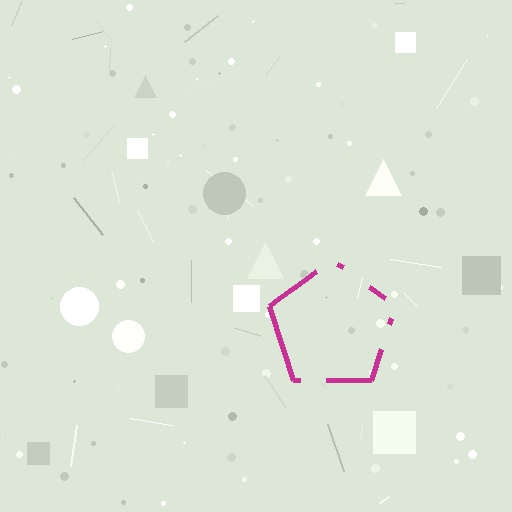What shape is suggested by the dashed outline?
The dashed outline suggests a pentagon.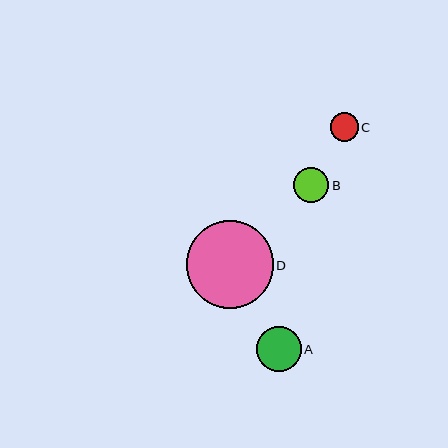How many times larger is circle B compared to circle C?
Circle B is approximately 1.2 times the size of circle C.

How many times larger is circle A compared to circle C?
Circle A is approximately 1.6 times the size of circle C.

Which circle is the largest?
Circle D is the largest with a size of approximately 87 pixels.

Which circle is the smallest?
Circle C is the smallest with a size of approximately 28 pixels.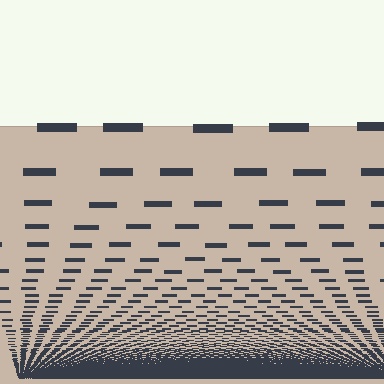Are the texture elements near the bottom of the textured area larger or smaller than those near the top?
Smaller. The gradient is inverted — elements near the bottom are smaller and denser.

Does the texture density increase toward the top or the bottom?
Density increases toward the bottom.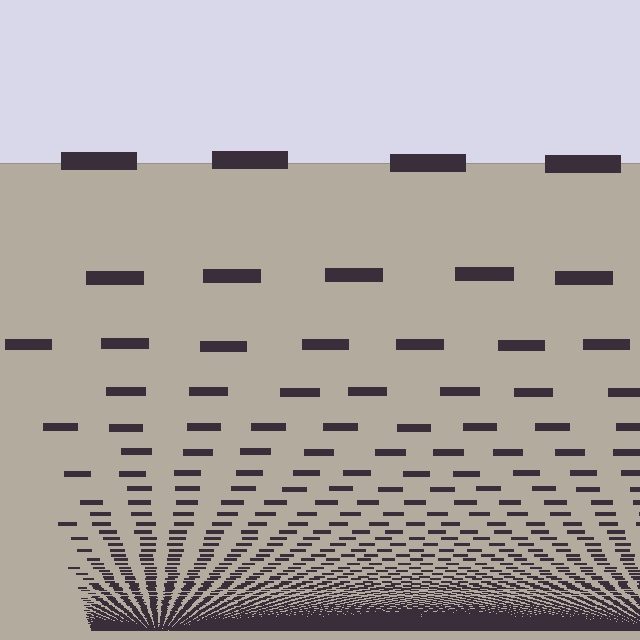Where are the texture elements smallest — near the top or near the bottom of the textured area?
Near the bottom.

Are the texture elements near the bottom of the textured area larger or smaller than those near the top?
Smaller. The gradient is inverted — elements near the bottom are smaller and denser.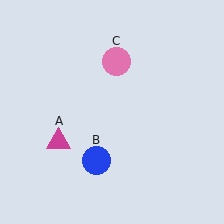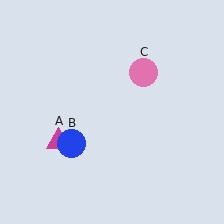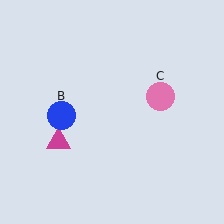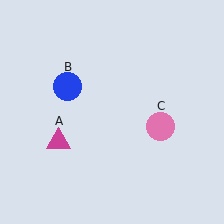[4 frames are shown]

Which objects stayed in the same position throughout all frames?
Magenta triangle (object A) remained stationary.